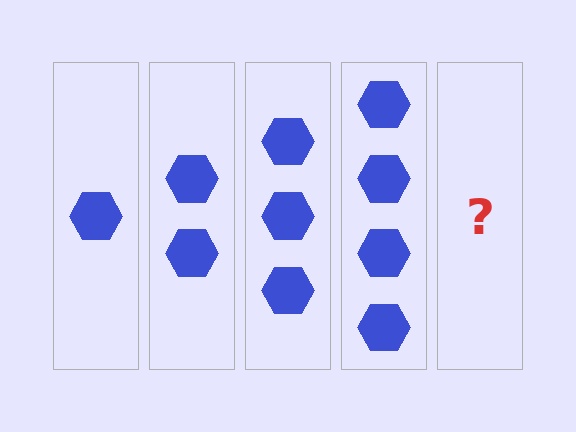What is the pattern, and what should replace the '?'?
The pattern is that each step adds one more hexagon. The '?' should be 5 hexagons.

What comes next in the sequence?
The next element should be 5 hexagons.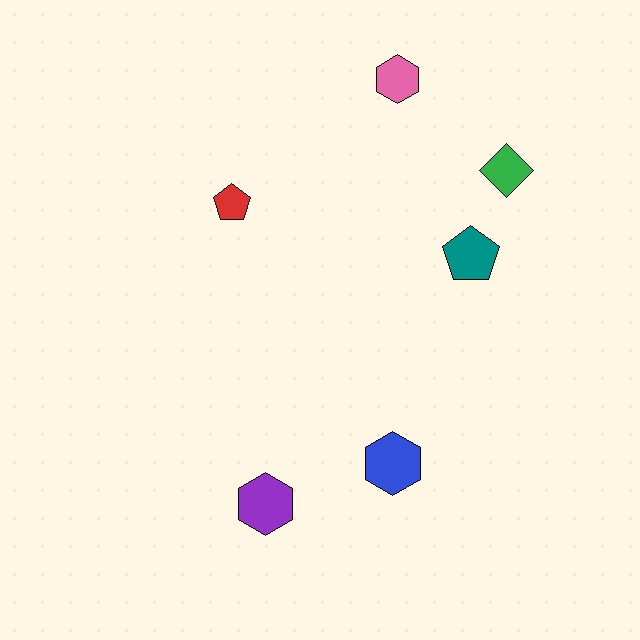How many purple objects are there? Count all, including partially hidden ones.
There is 1 purple object.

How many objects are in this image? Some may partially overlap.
There are 6 objects.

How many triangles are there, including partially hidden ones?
There are no triangles.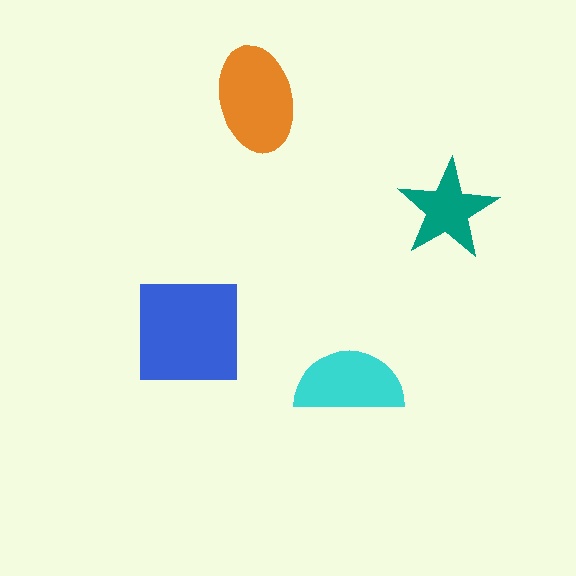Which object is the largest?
The blue square.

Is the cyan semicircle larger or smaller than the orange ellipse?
Smaller.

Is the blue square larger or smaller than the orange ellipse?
Larger.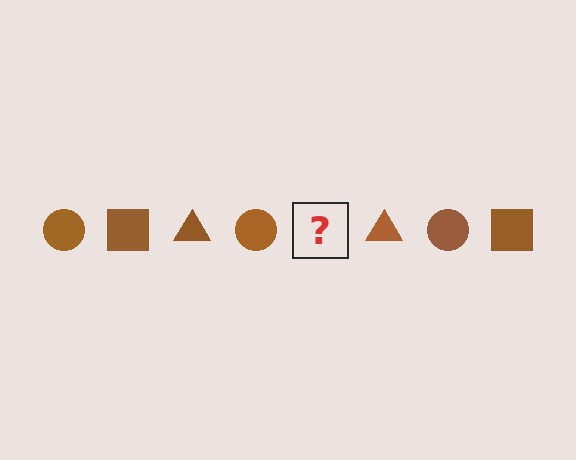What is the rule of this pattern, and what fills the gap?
The rule is that the pattern cycles through circle, square, triangle shapes in brown. The gap should be filled with a brown square.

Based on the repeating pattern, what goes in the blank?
The blank should be a brown square.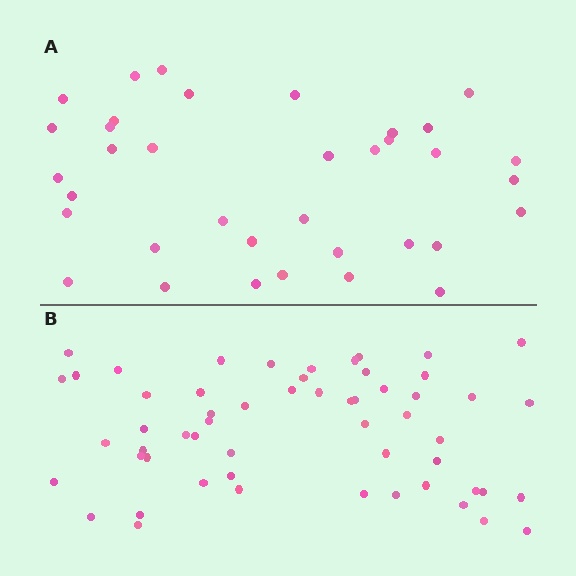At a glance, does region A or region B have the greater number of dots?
Region B (the bottom region) has more dots.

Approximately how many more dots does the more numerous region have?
Region B has approximately 20 more dots than region A.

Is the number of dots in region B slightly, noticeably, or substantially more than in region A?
Region B has substantially more. The ratio is roughly 1.6 to 1.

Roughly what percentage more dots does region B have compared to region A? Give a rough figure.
About 55% more.